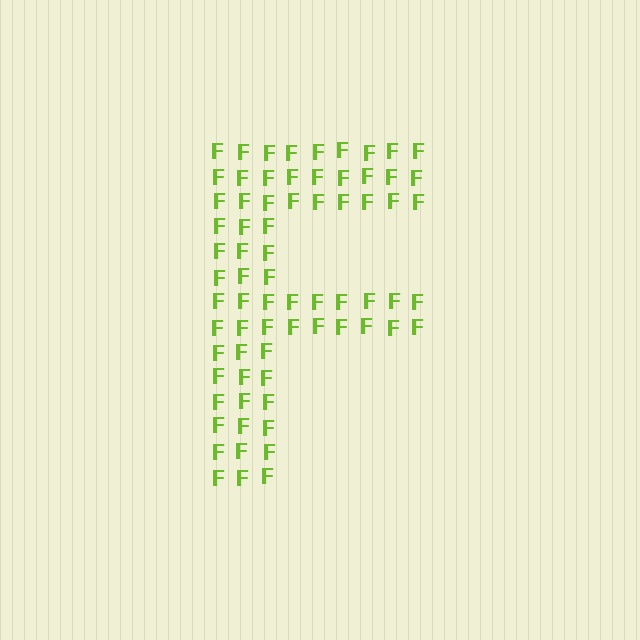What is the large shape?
The large shape is the letter F.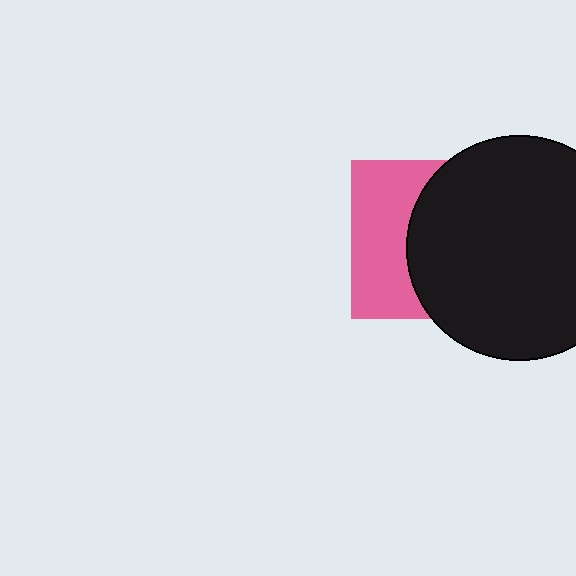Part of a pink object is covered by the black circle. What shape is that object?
It is a square.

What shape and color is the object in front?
The object in front is a black circle.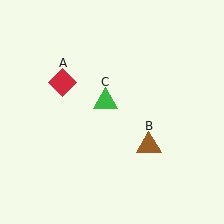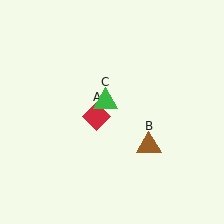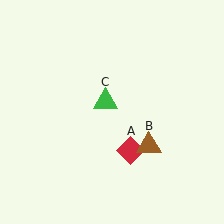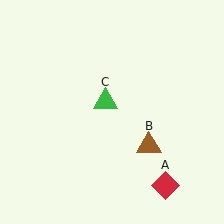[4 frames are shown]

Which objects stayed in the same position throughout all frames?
Brown triangle (object B) and green triangle (object C) remained stationary.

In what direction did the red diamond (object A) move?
The red diamond (object A) moved down and to the right.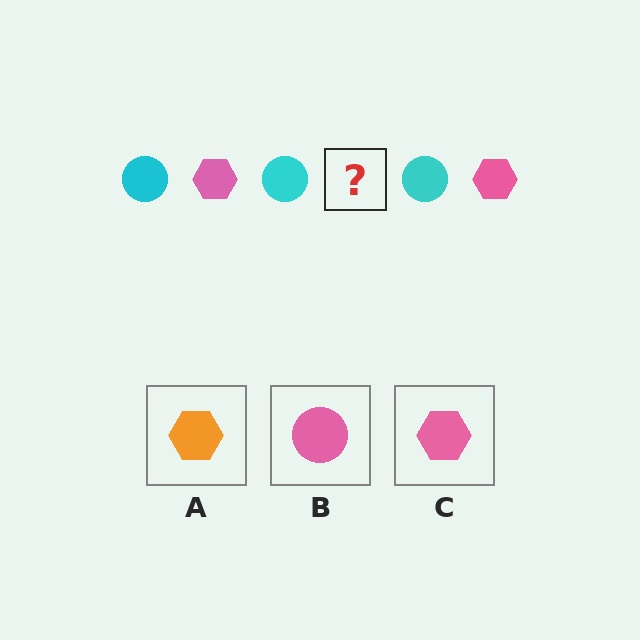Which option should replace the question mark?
Option C.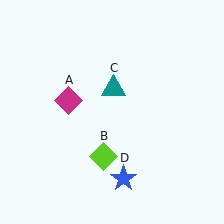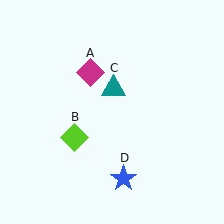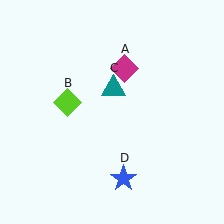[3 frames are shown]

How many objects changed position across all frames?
2 objects changed position: magenta diamond (object A), lime diamond (object B).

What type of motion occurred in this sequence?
The magenta diamond (object A), lime diamond (object B) rotated clockwise around the center of the scene.